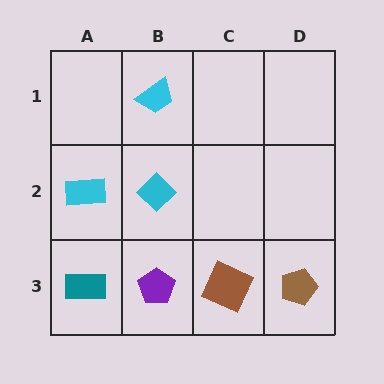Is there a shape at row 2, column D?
No, that cell is empty.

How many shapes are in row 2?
2 shapes.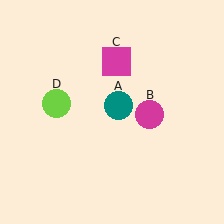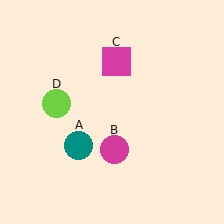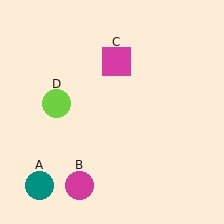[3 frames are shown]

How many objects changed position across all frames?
2 objects changed position: teal circle (object A), magenta circle (object B).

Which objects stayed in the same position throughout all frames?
Magenta square (object C) and lime circle (object D) remained stationary.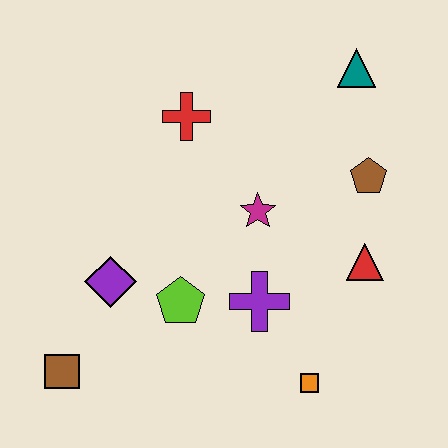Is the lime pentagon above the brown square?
Yes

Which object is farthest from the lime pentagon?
The teal triangle is farthest from the lime pentagon.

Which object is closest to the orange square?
The purple cross is closest to the orange square.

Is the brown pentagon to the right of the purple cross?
Yes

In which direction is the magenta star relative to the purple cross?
The magenta star is above the purple cross.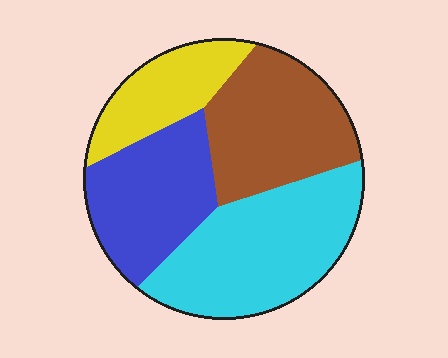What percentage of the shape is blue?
Blue covers roughly 25% of the shape.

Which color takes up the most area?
Cyan, at roughly 35%.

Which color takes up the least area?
Yellow, at roughly 15%.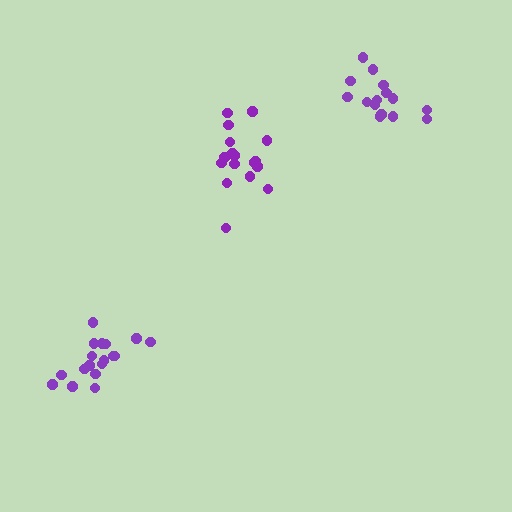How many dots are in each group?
Group 1: 15 dots, Group 2: 18 dots, Group 3: 17 dots (50 total).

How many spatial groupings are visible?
There are 3 spatial groupings.